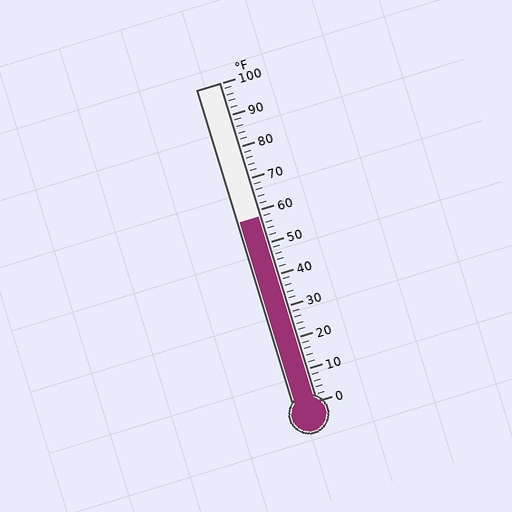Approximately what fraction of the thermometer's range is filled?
The thermometer is filled to approximately 60% of its range.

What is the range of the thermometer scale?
The thermometer scale ranges from 0°F to 100°F.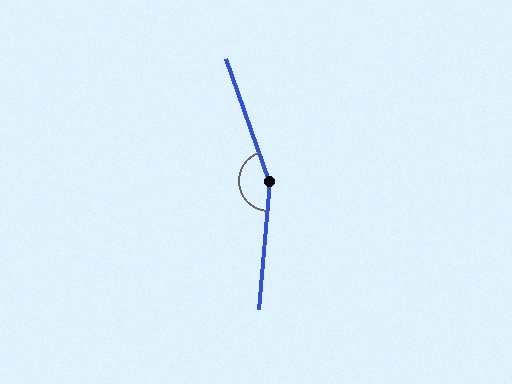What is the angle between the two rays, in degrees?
Approximately 156 degrees.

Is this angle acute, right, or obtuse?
It is obtuse.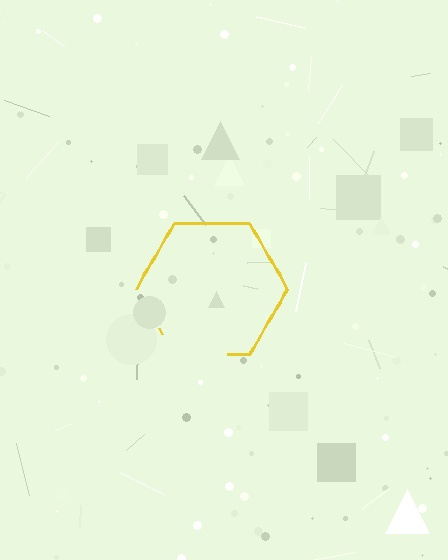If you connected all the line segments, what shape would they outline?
They would outline a hexagon.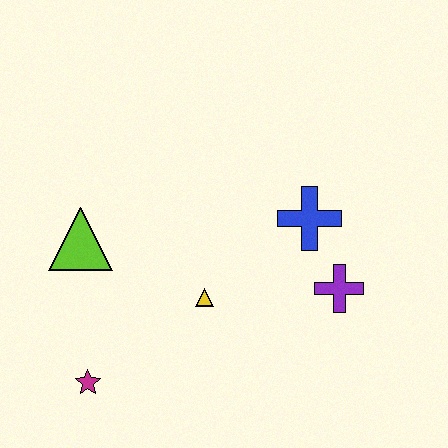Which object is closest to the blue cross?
The purple cross is closest to the blue cross.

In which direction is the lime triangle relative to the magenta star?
The lime triangle is above the magenta star.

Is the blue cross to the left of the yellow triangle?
No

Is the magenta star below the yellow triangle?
Yes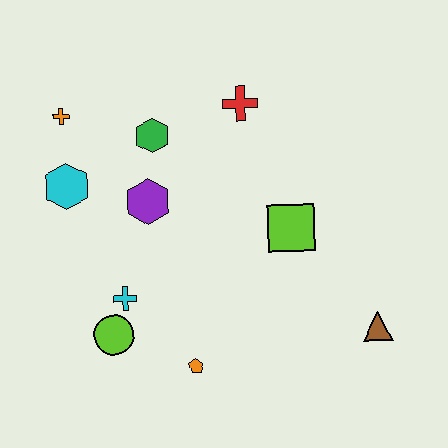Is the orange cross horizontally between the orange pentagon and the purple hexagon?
No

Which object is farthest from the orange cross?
The brown triangle is farthest from the orange cross.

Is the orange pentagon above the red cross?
No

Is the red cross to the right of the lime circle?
Yes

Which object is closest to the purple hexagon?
The green hexagon is closest to the purple hexagon.